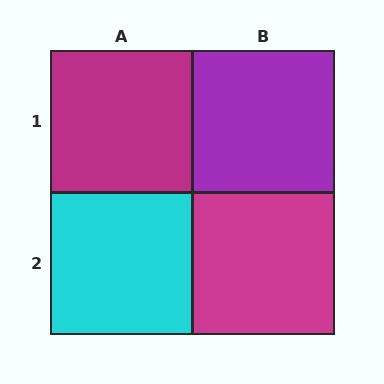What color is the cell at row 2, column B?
Magenta.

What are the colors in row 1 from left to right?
Magenta, purple.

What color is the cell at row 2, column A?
Cyan.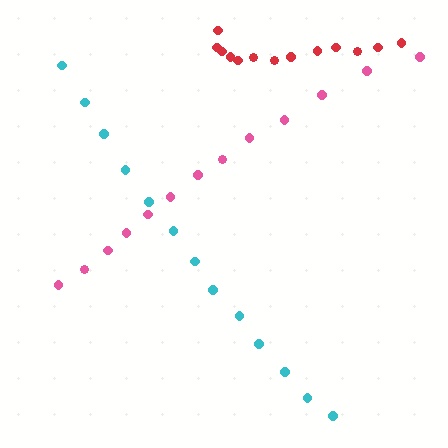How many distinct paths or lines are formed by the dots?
There are 3 distinct paths.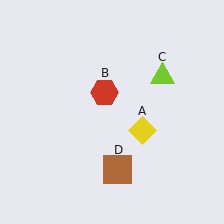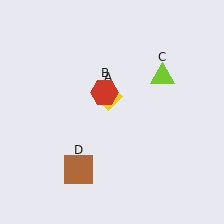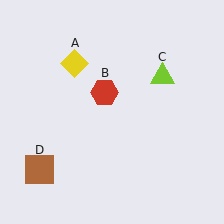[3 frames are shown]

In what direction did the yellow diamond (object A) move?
The yellow diamond (object A) moved up and to the left.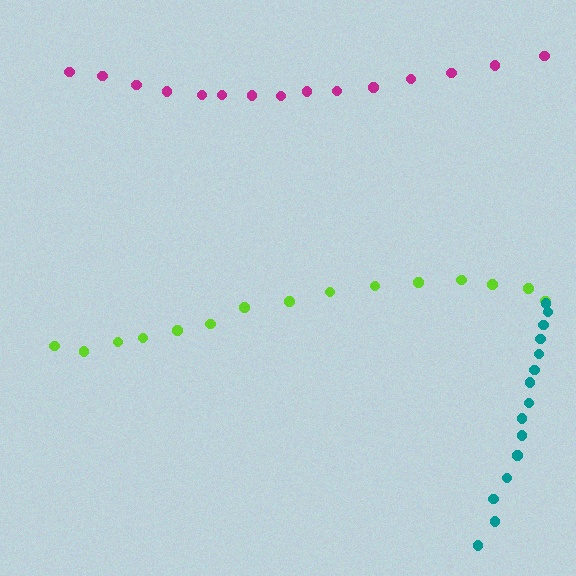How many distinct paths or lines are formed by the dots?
There are 3 distinct paths.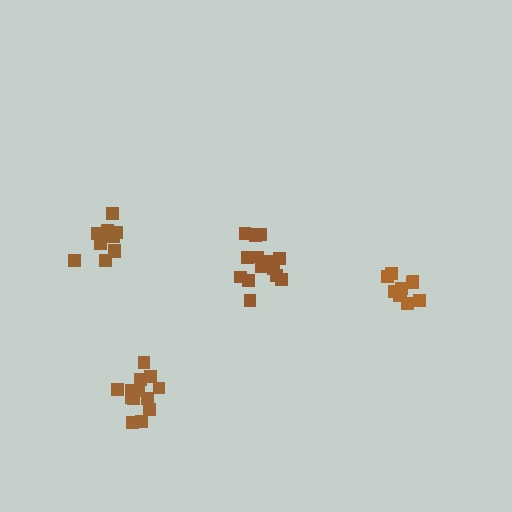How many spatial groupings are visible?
There are 4 spatial groupings.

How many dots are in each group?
Group 1: 10 dots, Group 2: 16 dots, Group 3: 11 dots, Group 4: 13 dots (50 total).